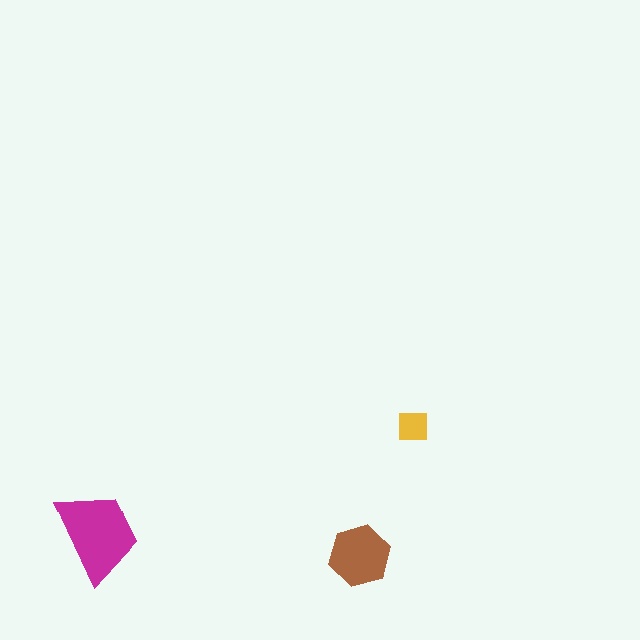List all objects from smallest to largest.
The yellow square, the brown hexagon, the magenta trapezoid.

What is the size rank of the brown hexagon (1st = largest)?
2nd.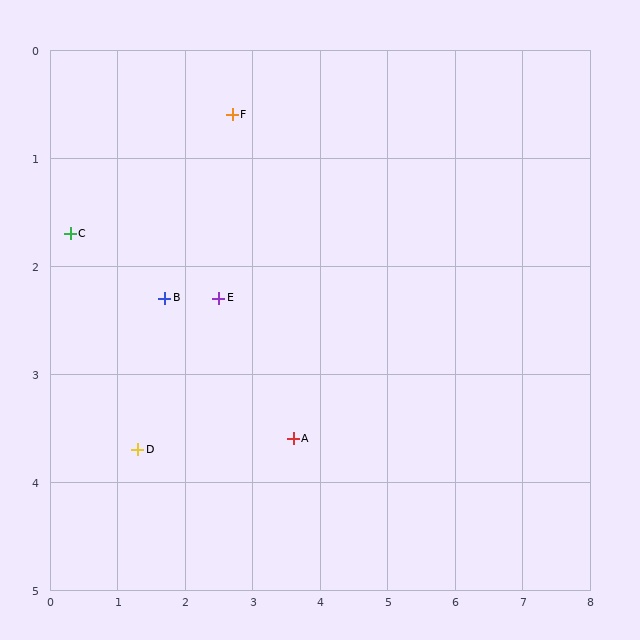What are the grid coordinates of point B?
Point B is at approximately (1.7, 2.3).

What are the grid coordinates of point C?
Point C is at approximately (0.3, 1.7).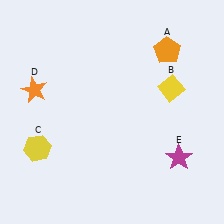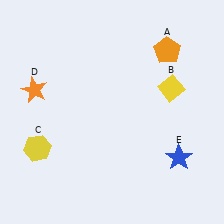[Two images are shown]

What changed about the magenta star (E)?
In Image 1, E is magenta. In Image 2, it changed to blue.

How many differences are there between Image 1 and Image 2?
There is 1 difference between the two images.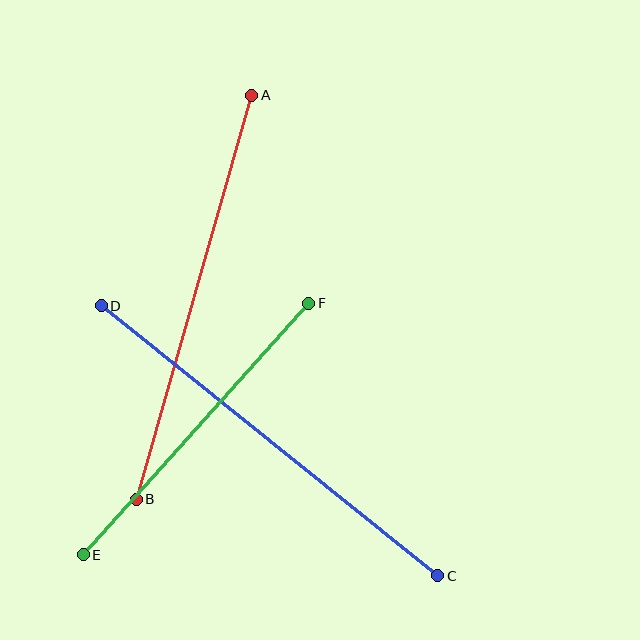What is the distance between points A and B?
The distance is approximately 420 pixels.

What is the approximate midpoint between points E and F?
The midpoint is at approximately (196, 429) pixels.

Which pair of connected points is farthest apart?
Points C and D are farthest apart.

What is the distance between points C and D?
The distance is approximately 431 pixels.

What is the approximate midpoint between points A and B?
The midpoint is at approximately (194, 297) pixels.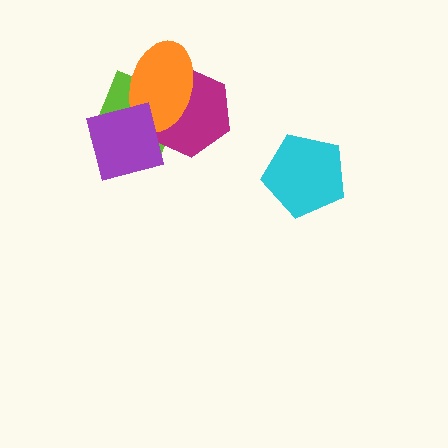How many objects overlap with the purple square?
3 objects overlap with the purple square.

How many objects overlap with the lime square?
3 objects overlap with the lime square.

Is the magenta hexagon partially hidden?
Yes, it is partially covered by another shape.